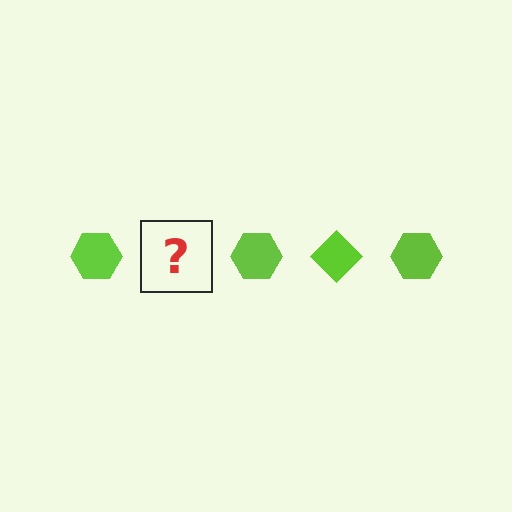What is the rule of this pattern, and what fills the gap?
The rule is that the pattern cycles through hexagon, diamond shapes in lime. The gap should be filled with a lime diamond.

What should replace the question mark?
The question mark should be replaced with a lime diamond.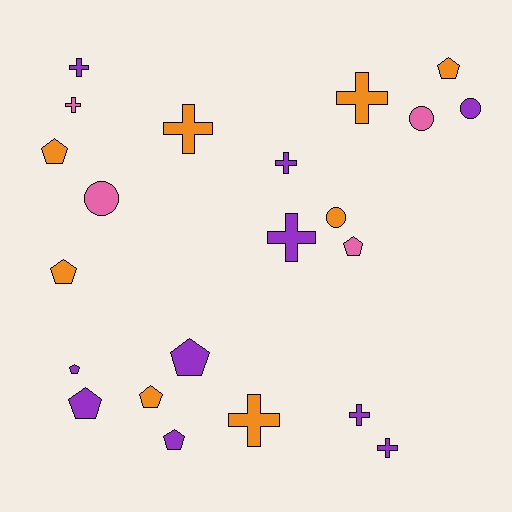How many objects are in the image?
There are 22 objects.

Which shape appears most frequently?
Cross, with 9 objects.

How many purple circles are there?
There is 1 purple circle.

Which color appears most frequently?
Purple, with 10 objects.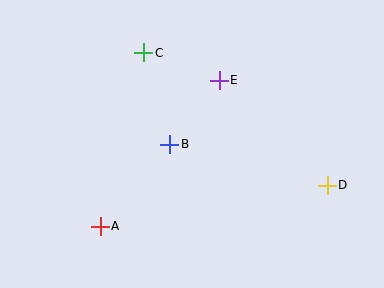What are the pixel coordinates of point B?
Point B is at (170, 144).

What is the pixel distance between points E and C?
The distance between E and C is 80 pixels.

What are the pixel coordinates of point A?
Point A is at (100, 226).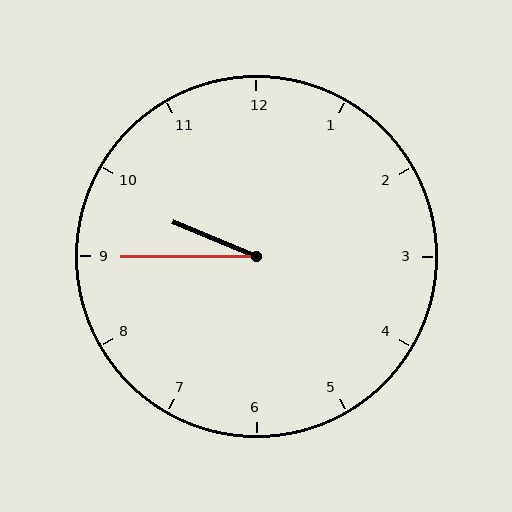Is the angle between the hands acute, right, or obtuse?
It is acute.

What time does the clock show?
9:45.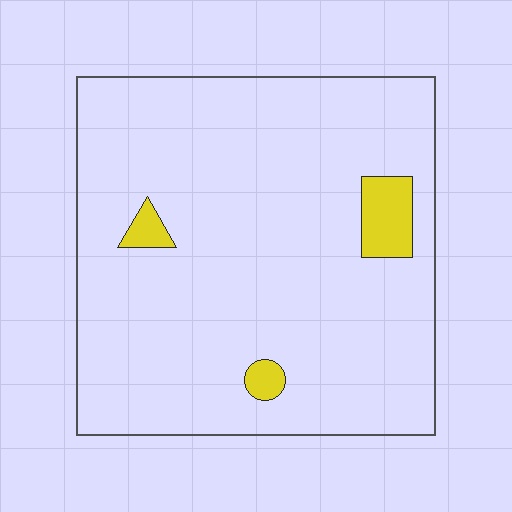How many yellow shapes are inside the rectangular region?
3.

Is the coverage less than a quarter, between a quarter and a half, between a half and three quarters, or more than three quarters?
Less than a quarter.